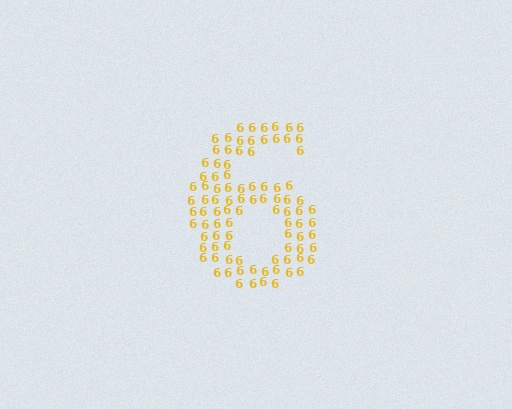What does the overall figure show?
The overall figure shows the digit 6.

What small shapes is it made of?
It is made of small digit 6's.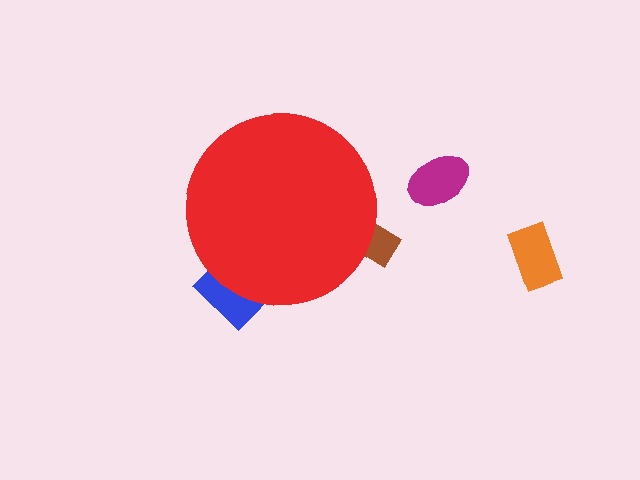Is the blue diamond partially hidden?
Yes, the blue diamond is partially hidden behind the red circle.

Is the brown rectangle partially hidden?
Yes, the brown rectangle is partially hidden behind the red circle.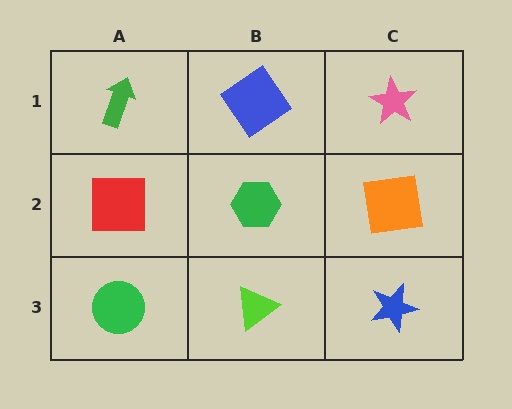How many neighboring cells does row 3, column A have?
2.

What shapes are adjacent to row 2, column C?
A pink star (row 1, column C), a blue star (row 3, column C), a green hexagon (row 2, column B).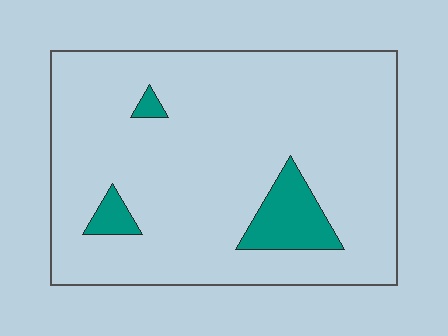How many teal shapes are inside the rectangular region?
3.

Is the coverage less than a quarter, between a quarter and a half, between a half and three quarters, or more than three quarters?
Less than a quarter.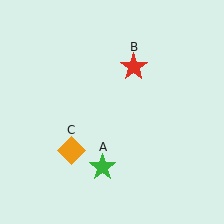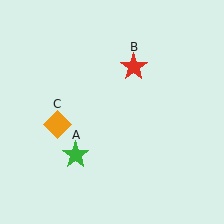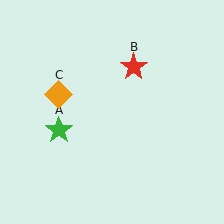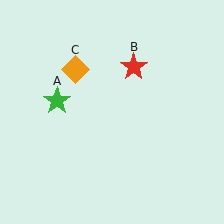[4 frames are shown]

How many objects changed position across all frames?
2 objects changed position: green star (object A), orange diamond (object C).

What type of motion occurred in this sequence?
The green star (object A), orange diamond (object C) rotated clockwise around the center of the scene.